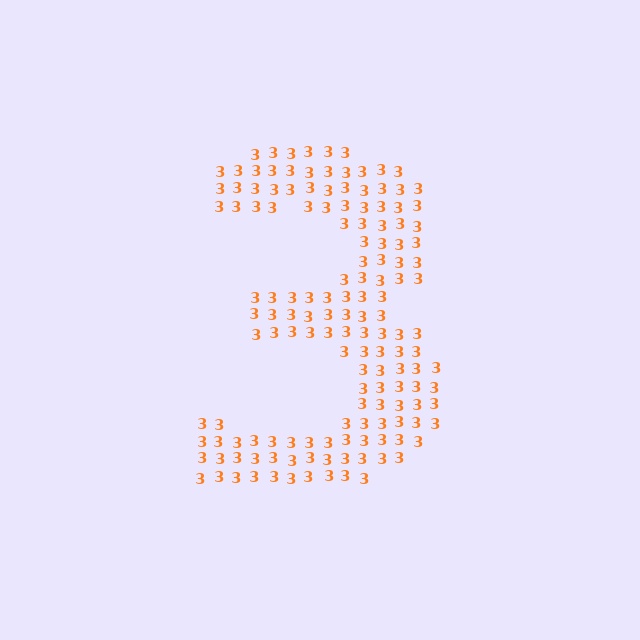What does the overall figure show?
The overall figure shows the digit 3.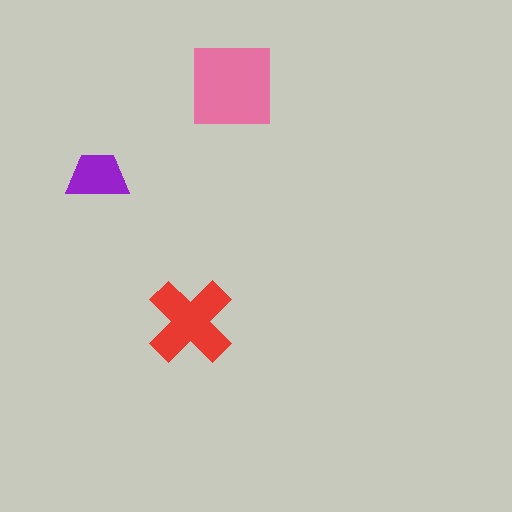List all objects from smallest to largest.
The purple trapezoid, the red cross, the pink square.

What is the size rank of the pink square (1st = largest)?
1st.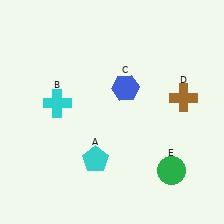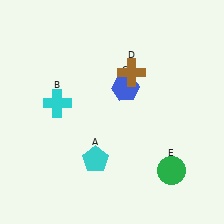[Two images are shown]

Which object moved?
The brown cross (D) moved left.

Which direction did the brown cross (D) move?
The brown cross (D) moved left.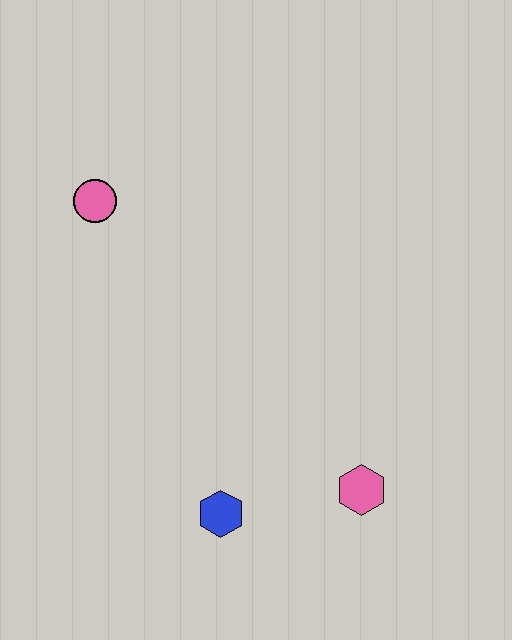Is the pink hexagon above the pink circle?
No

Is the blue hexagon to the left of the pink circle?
No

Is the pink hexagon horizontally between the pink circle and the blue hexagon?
No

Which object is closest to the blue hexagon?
The pink hexagon is closest to the blue hexagon.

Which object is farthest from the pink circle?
The pink hexagon is farthest from the pink circle.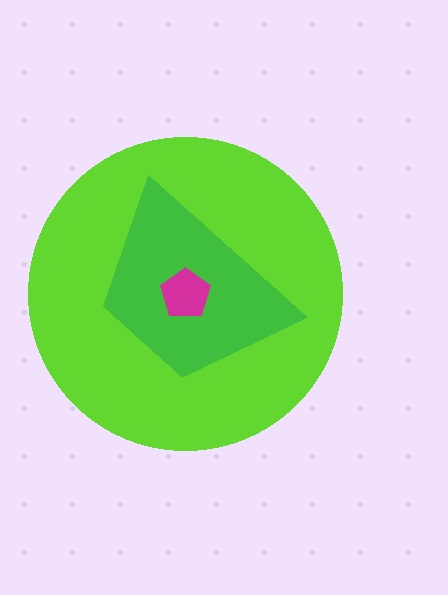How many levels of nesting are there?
3.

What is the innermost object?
The magenta pentagon.